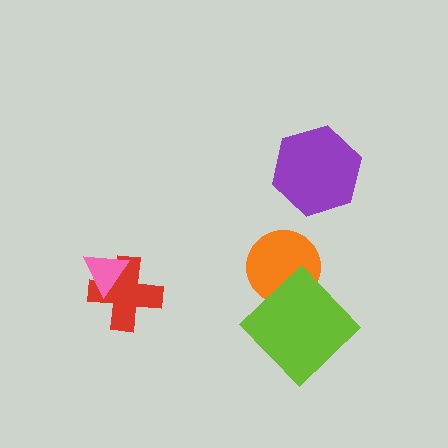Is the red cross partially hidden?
Yes, it is partially covered by another shape.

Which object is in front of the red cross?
The pink triangle is in front of the red cross.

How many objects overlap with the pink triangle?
1 object overlaps with the pink triangle.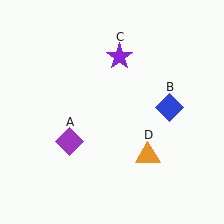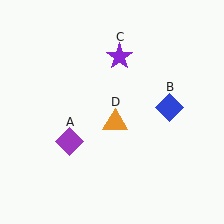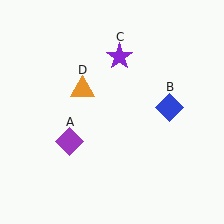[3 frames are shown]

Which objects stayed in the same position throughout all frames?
Purple diamond (object A) and blue diamond (object B) and purple star (object C) remained stationary.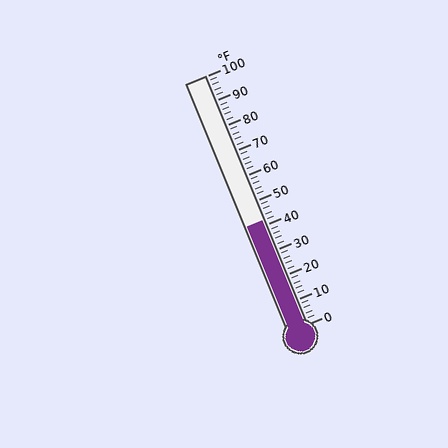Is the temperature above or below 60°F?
The temperature is below 60°F.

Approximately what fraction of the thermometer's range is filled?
The thermometer is filled to approximately 40% of its range.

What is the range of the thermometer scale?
The thermometer scale ranges from 0°F to 100°F.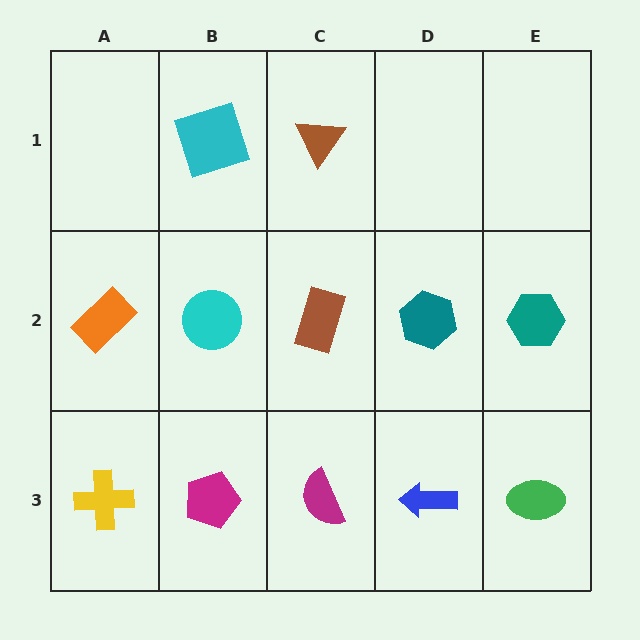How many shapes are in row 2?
5 shapes.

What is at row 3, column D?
A blue arrow.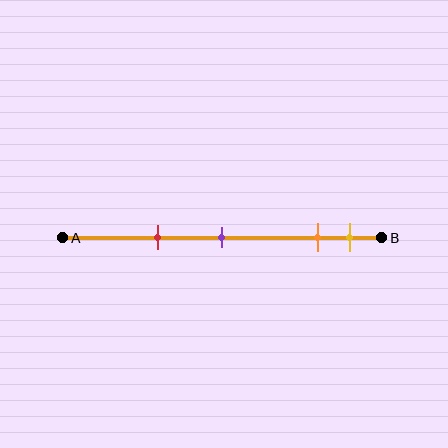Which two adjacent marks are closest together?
The orange and yellow marks are the closest adjacent pair.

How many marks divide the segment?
There are 4 marks dividing the segment.